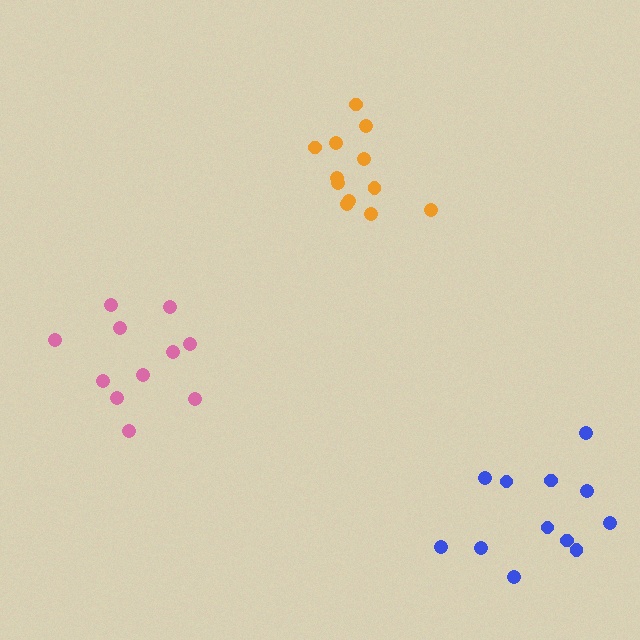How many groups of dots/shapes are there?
There are 3 groups.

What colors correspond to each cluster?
The clusters are colored: orange, pink, blue.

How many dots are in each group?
Group 1: 12 dots, Group 2: 11 dots, Group 3: 12 dots (35 total).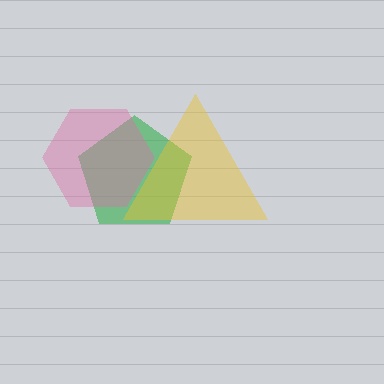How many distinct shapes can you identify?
There are 3 distinct shapes: a green pentagon, a pink hexagon, a yellow triangle.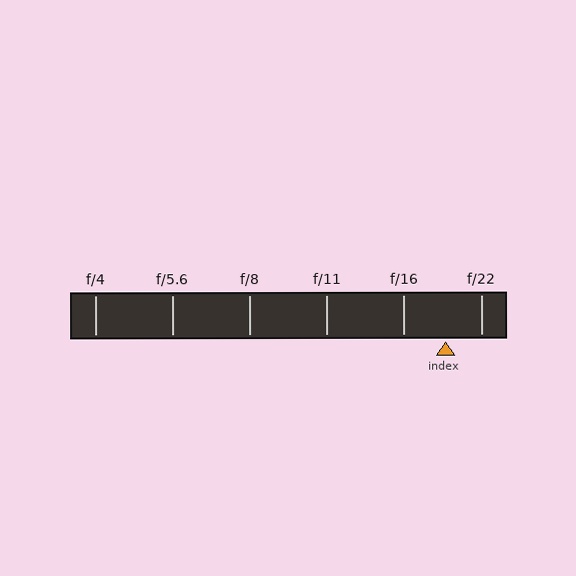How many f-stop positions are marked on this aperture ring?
There are 6 f-stop positions marked.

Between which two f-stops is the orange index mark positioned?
The index mark is between f/16 and f/22.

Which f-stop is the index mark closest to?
The index mark is closest to f/22.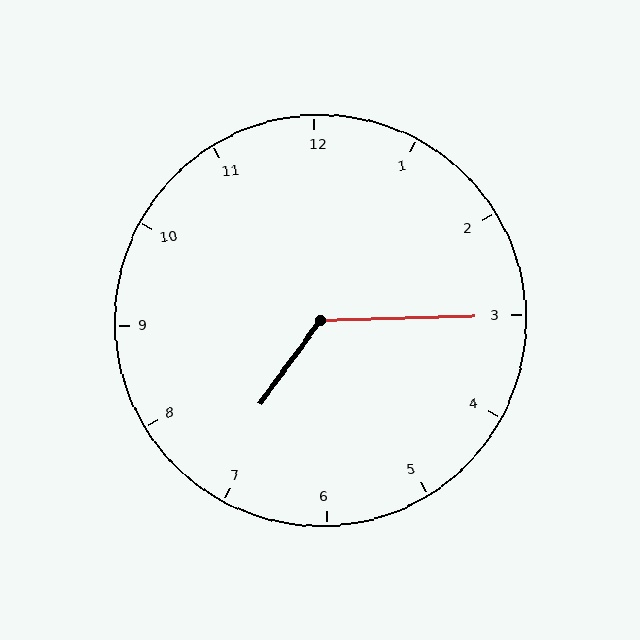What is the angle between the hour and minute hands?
Approximately 128 degrees.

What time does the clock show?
7:15.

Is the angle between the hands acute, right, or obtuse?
It is obtuse.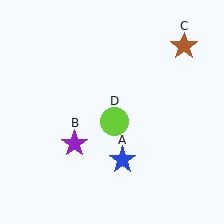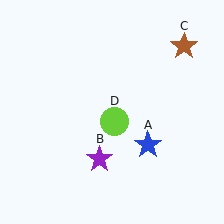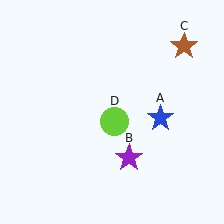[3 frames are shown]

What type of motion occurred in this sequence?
The blue star (object A), purple star (object B) rotated counterclockwise around the center of the scene.